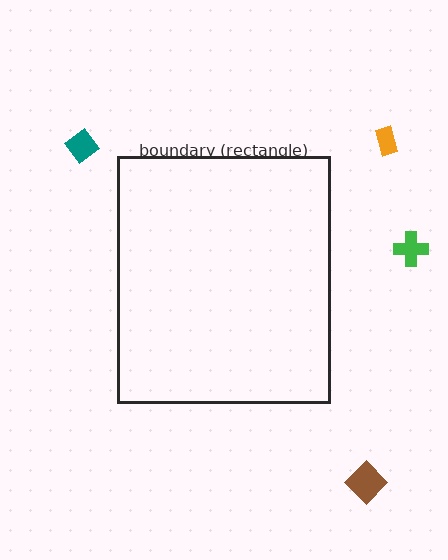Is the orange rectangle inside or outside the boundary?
Outside.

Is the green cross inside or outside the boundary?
Outside.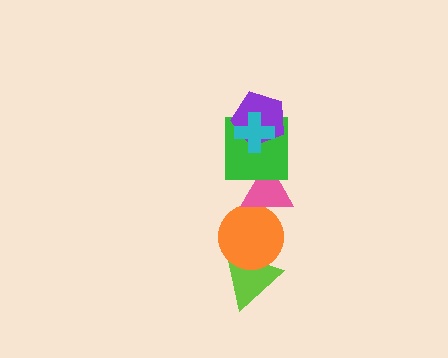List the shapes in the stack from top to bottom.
From top to bottom: the cyan cross, the purple pentagon, the green square, the pink triangle, the orange circle, the lime triangle.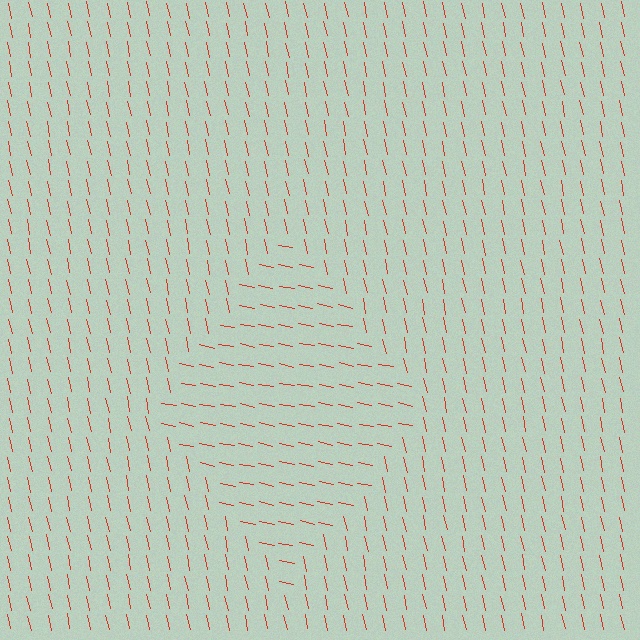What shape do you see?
I see a diamond.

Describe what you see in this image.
The image is filled with small red line segments. A diamond region in the image has lines oriented differently from the surrounding lines, creating a visible texture boundary.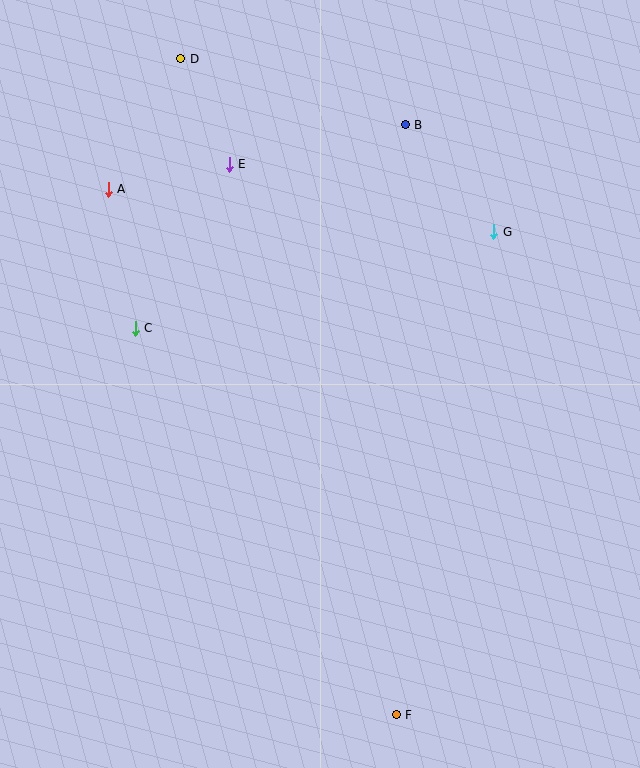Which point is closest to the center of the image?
Point C at (135, 328) is closest to the center.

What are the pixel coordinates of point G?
Point G is at (493, 232).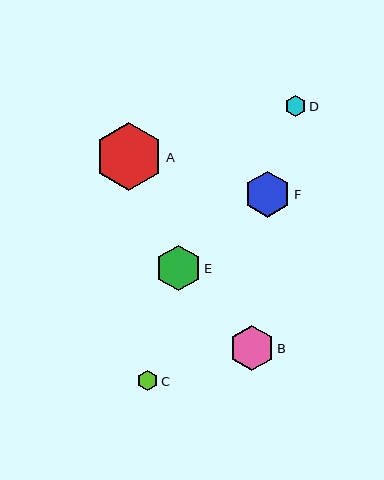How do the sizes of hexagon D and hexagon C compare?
Hexagon D and hexagon C are approximately the same size.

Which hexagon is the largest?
Hexagon A is the largest with a size of approximately 68 pixels.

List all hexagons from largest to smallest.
From largest to smallest: A, F, E, B, D, C.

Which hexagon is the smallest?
Hexagon C is the smallest with a size of approximately 21 pixels.